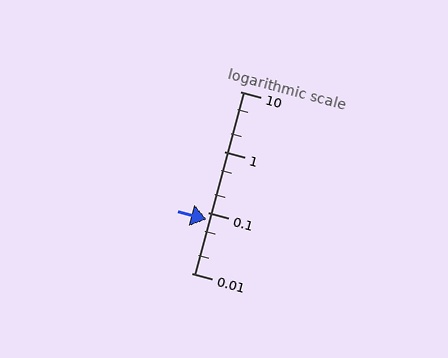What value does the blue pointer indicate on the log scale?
The pointer indicates approximately 0.076.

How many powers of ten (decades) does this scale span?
The scale spans 3 decades, from 0.01 to 10.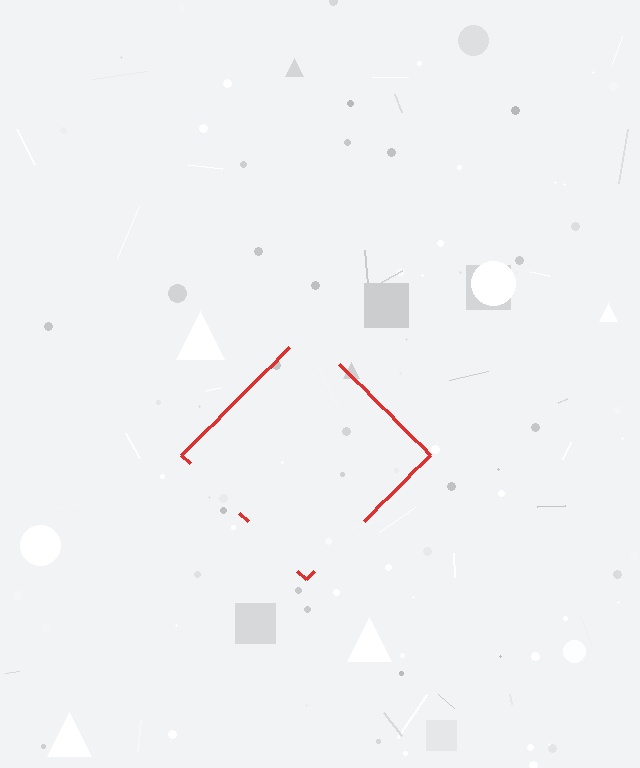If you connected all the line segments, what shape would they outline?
They would outline a diamond.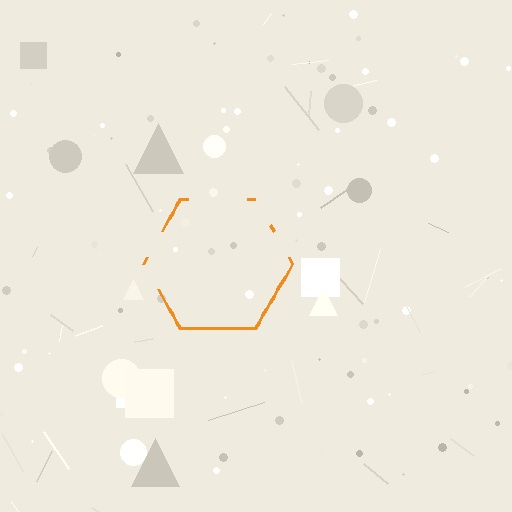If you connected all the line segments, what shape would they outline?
They would outline a hexagon.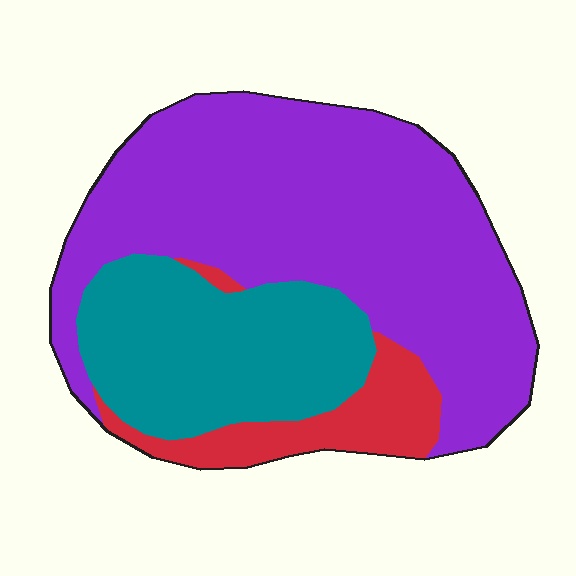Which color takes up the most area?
Purple, at roughly 60%.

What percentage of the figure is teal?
Teal takes up between a sixth and a third of the figure.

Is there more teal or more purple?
Purple.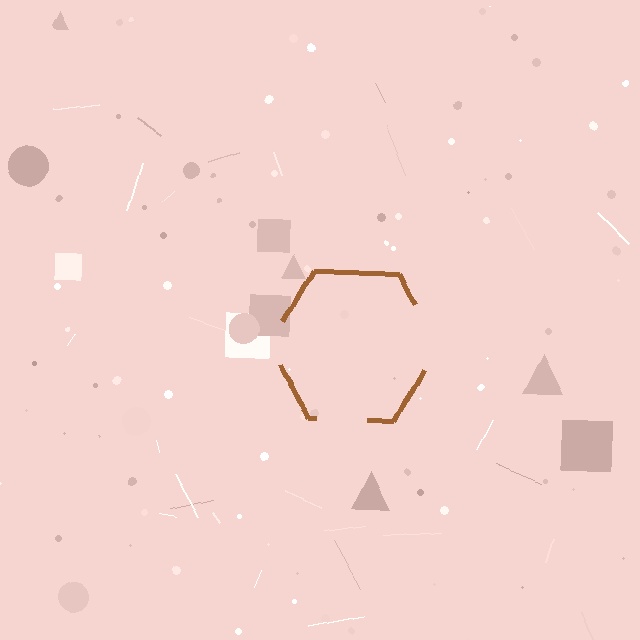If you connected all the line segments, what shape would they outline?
They would outline a hexagon.